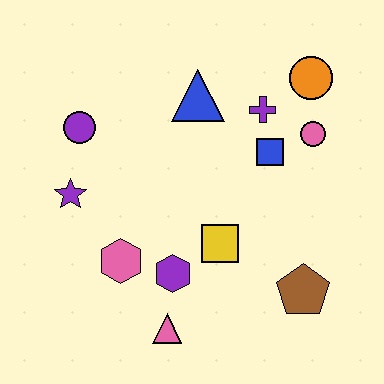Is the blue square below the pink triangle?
No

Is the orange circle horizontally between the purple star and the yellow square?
No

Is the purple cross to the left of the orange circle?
Yes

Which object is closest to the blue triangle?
The purple cross is closest to the blue triangle.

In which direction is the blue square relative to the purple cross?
The blue square is below the purple cross.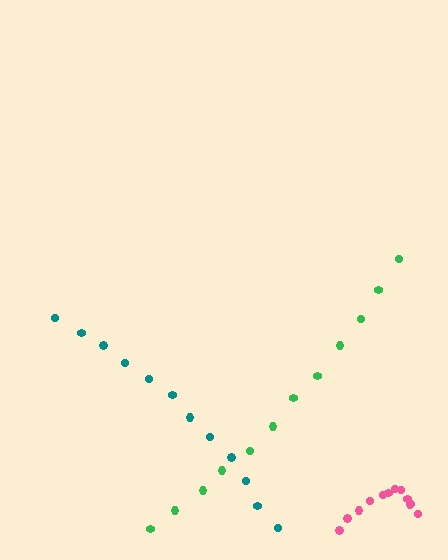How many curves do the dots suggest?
There are 3 distinct paths.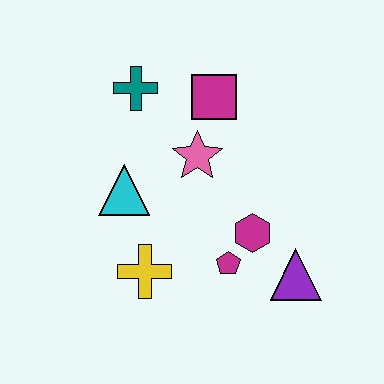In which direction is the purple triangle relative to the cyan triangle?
The purple triangle is to the right of the cyan triangle.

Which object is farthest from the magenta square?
The purple triangle is farthest from the magenta square.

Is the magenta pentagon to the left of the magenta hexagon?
Yes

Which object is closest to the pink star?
The magenta square is closest to the pink star.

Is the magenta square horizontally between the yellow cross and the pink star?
No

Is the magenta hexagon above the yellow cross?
Yes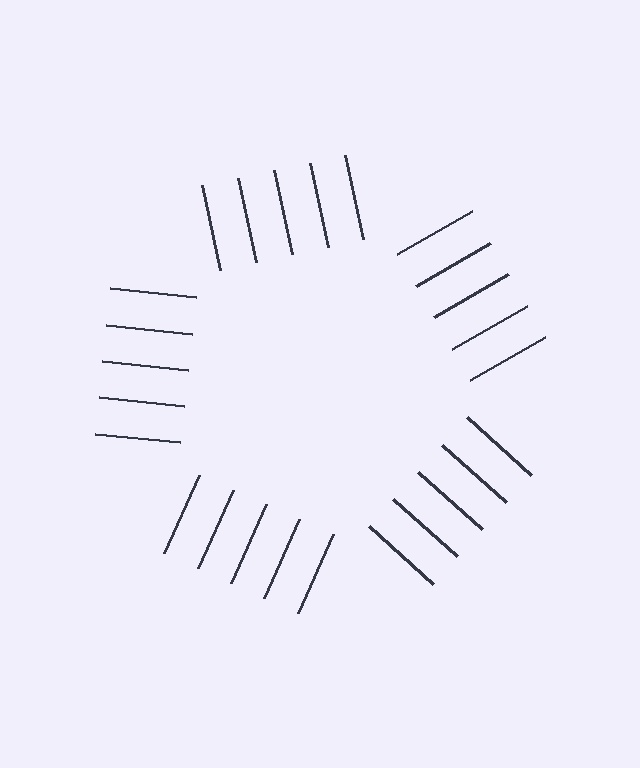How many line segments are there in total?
25 — 5 along each of the 5 edges.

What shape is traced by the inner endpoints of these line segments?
An illusory pentagon — the line segments terminate on its edges but no continuous stroke is drawn.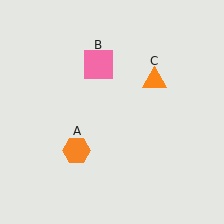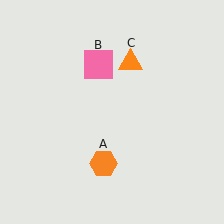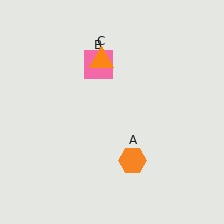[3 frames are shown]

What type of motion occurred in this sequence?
The orange hexagon (object A), orange triangle (object C) rotated counterclockwise around the center of the scene.